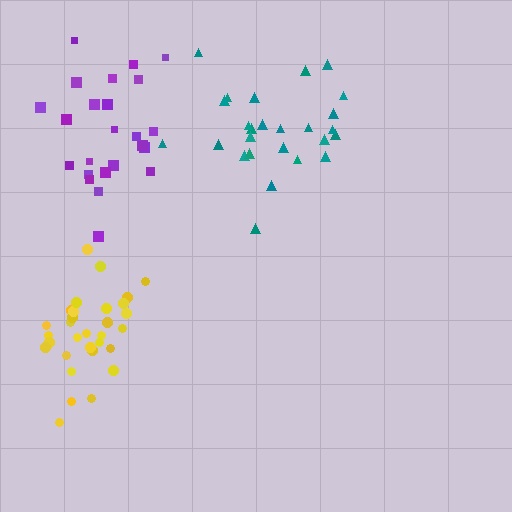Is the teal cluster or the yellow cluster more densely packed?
Yellow.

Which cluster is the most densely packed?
Yellow.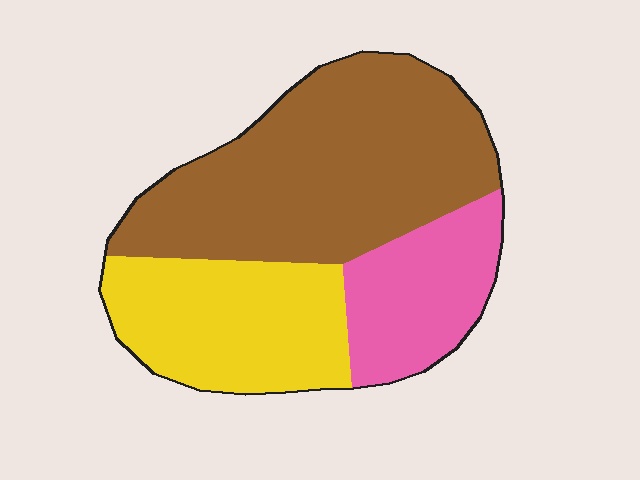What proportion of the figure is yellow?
Yellow takes up about one quarter (1/4) of the figure.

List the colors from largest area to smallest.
From largest to smallest: brown, yellow, pink.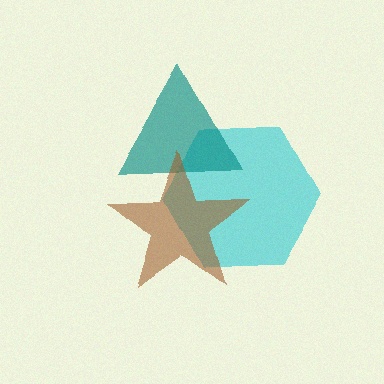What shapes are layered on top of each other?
The layered shapes are: a cyan hexagon, a teal triangle, a brown star.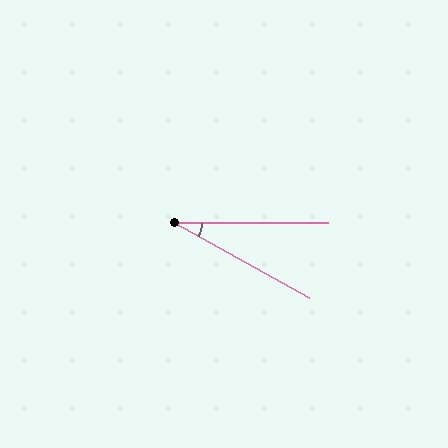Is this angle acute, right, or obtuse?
It is acute.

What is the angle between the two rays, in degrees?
Approximately 29 degrees.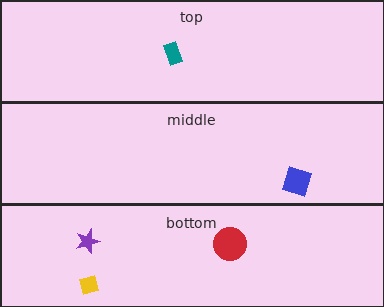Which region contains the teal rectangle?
The top region.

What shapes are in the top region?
The teal rectangle.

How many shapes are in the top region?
1.